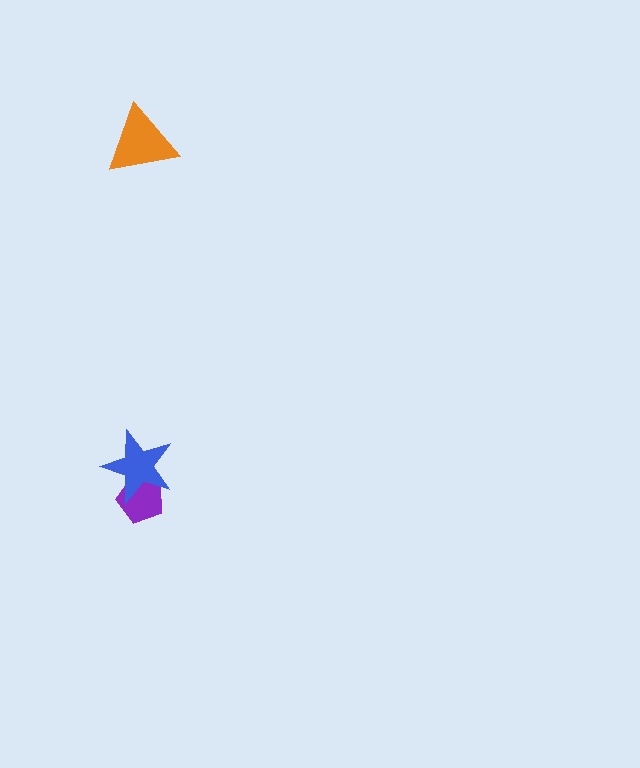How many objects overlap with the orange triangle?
0 objects overlap with the orange triangle.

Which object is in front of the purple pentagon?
The blue star is in front of the purple pentagon.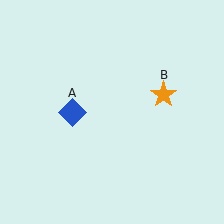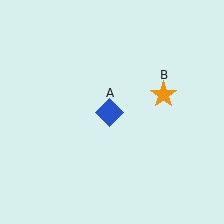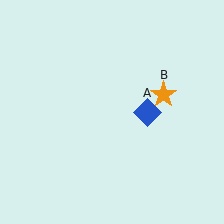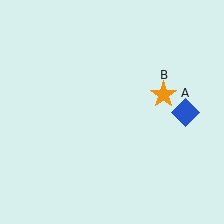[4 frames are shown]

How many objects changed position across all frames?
1 object changed position: blue diamond (object A).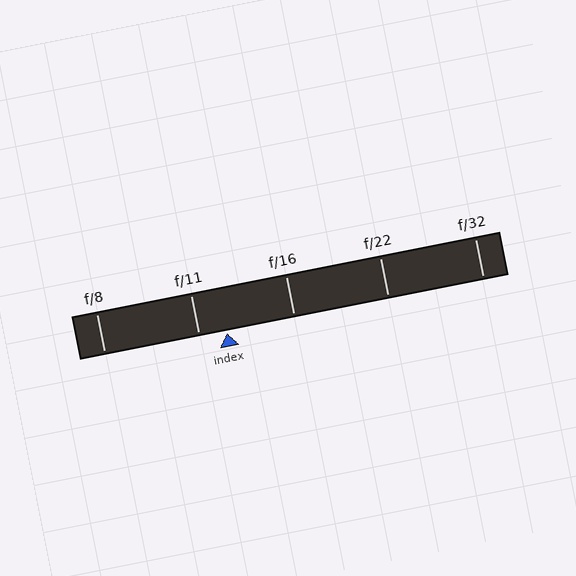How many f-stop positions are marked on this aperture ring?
There are 5 f-stop positions marked.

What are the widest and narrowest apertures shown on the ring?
The widest aperture shown is f/8 and the narrowest is f/32.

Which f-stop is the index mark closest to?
The index mark is closest to f/11.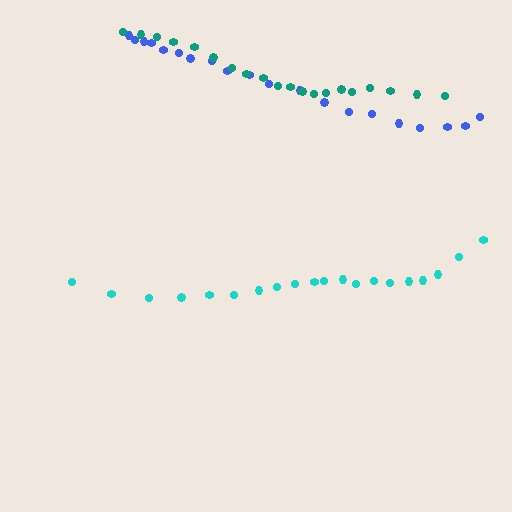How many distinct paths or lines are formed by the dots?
There are 3 distinct paths.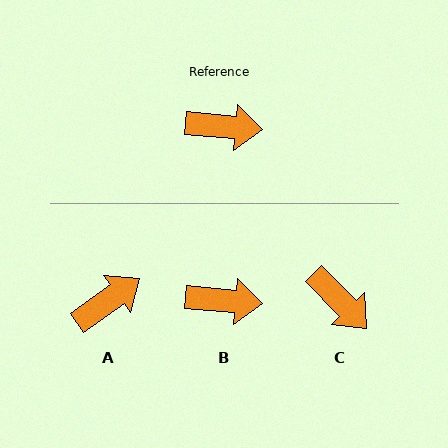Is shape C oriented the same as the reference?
No, it is off by about 41 degrees.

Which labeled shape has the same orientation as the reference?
B.